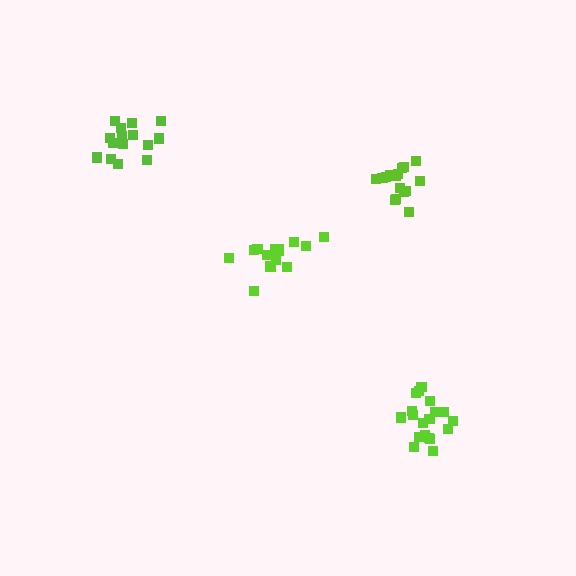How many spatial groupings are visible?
There are 4 spatial groupings.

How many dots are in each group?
Group 1: 19 dots, Group 2: 16 dots, Group 3: 15 dots, Group 4: 16 dots (66 total).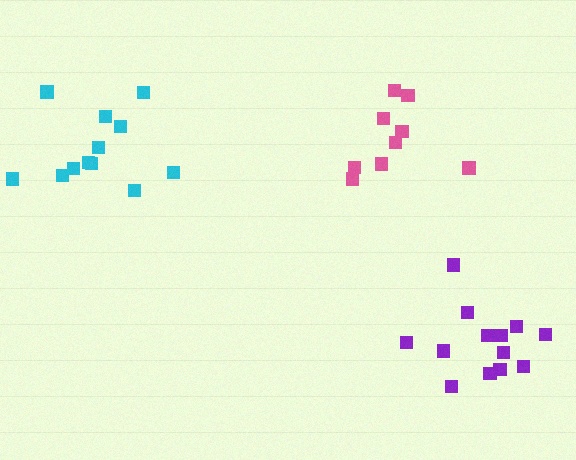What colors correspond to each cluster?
The clusters are colored: cyan, purple, pink.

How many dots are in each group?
Group 1: 12 dots, Group 2: 13 dots, Group 3: 9 dots (34 total).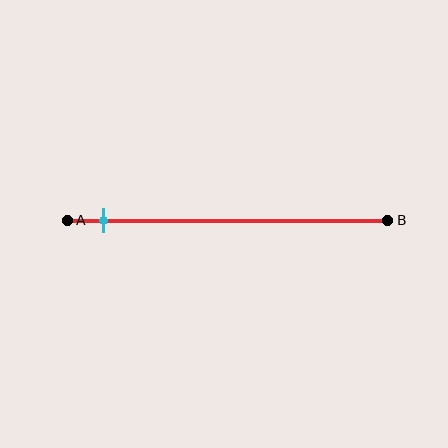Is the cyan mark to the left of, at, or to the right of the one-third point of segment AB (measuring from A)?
The cyan mark is to the left of the one-third point of segment AB.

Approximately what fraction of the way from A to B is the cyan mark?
The cyan mark is approximately 10% of the way from A to B.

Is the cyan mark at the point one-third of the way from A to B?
No, the mark is at about 10% from A, not at the 33% one-third point.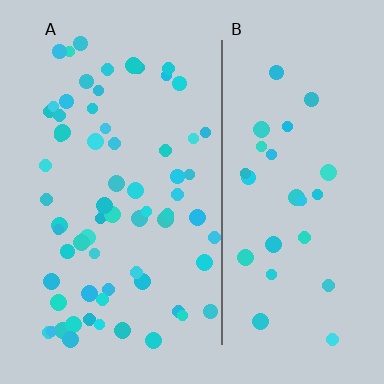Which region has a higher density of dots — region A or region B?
A (the left).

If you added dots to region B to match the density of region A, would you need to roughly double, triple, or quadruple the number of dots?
Approximately double.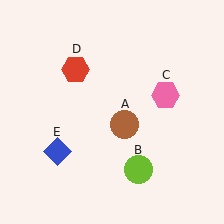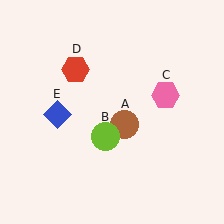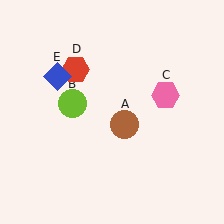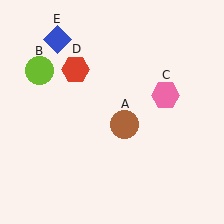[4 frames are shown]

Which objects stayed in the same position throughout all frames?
Brown circle (object A) and pink hexagon (object C) and red hexagon (object D) remained stationary.